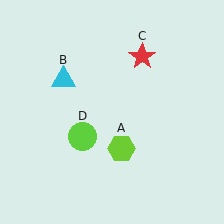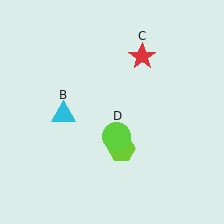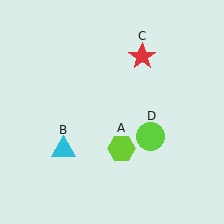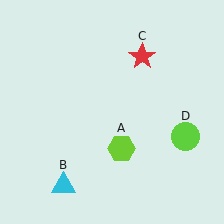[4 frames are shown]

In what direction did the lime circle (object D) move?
The lime circle (object D) moved right.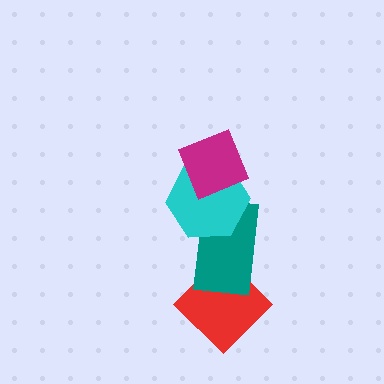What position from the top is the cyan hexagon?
The cyan hexagon is 2nd from the top.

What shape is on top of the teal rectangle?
The cyan hexagon is on top of the teal rectangle.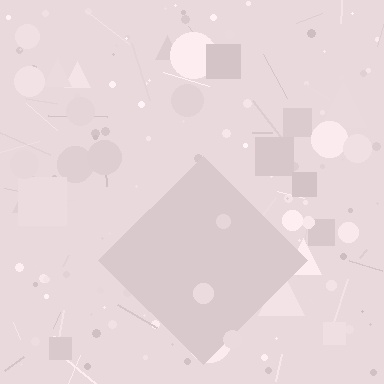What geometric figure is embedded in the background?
A diamond is embedded in the background.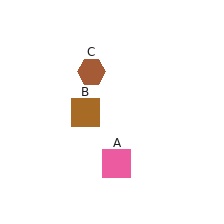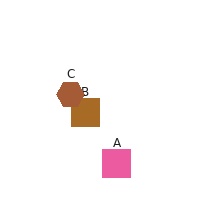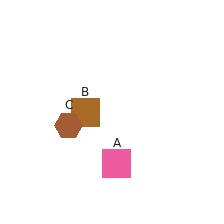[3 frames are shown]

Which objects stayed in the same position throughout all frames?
Pink square (object A) and brown square (object B) remained stationary.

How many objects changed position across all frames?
1 object changed position: brown hexagon (object C).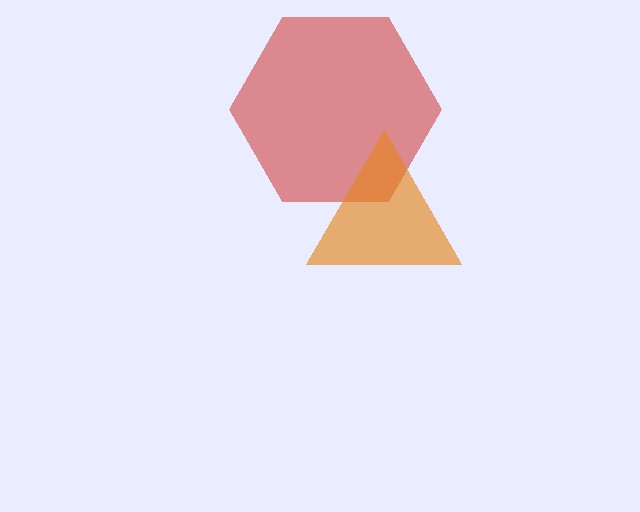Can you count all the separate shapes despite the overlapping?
Yes, there are 2 separate shapes.